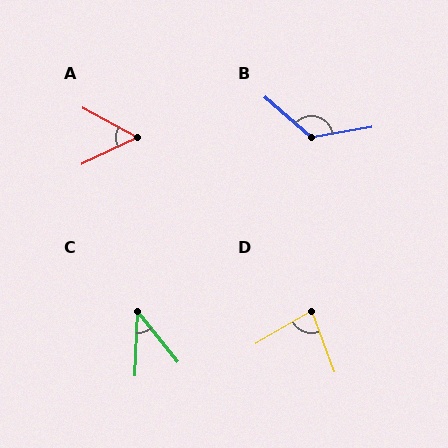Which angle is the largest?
B, at approximately 128 degrees.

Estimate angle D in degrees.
Approximately 80 degrees.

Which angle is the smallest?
C, at approximately 41 degrees.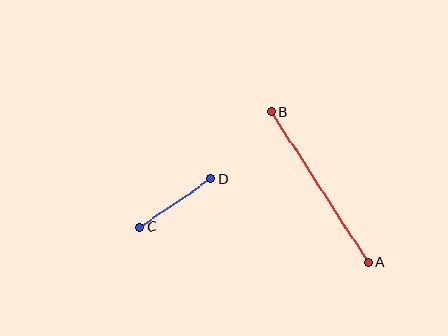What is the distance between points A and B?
The distance is approximately 180 pixels.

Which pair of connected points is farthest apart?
Points A and B are farthest apart.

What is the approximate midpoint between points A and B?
The midpoint is at approximately (320, 187) pixels.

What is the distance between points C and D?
The distance is approximately 86 pixels.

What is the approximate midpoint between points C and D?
The midpoint is at approximately (176, 203) pixels.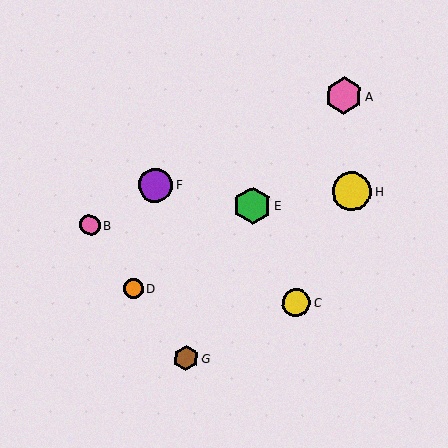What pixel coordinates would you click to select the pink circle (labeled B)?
Click at (90, 225) to select the pink circle B.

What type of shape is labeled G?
Shape G is a brown hexagon.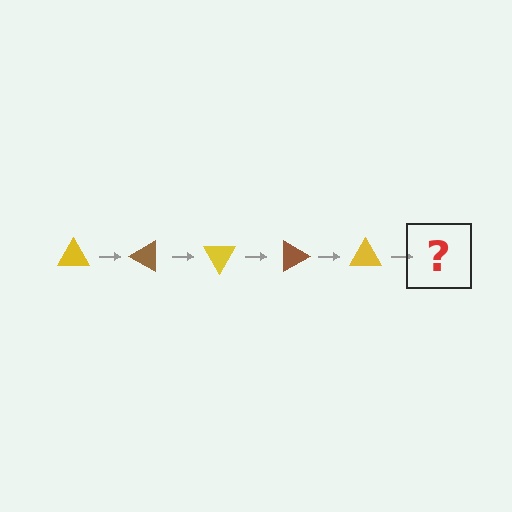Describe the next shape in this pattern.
It should be a brown triangle, rotated 150 degrees from the start.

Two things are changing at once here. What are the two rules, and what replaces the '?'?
The two rules are that it rotates 30 degrees each step and the color cycles through yellow and brown. The '?' should be a brown triangle, rotated 150 degrees from the start.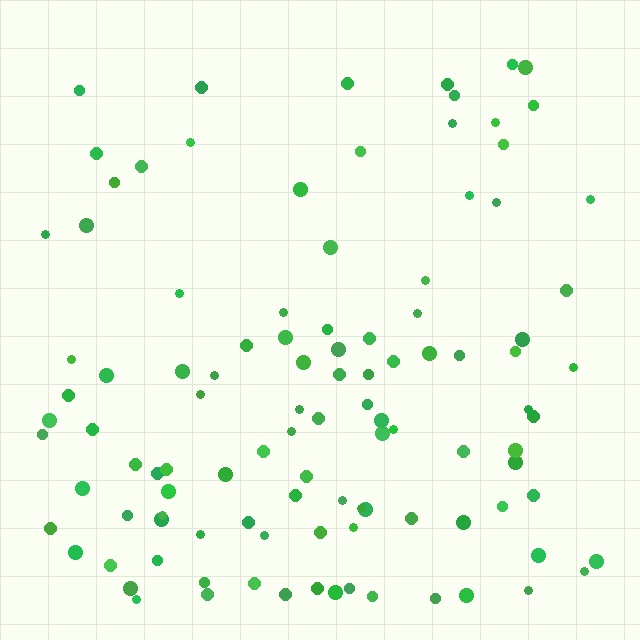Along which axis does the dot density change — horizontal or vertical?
Vertical.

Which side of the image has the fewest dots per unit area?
The top.